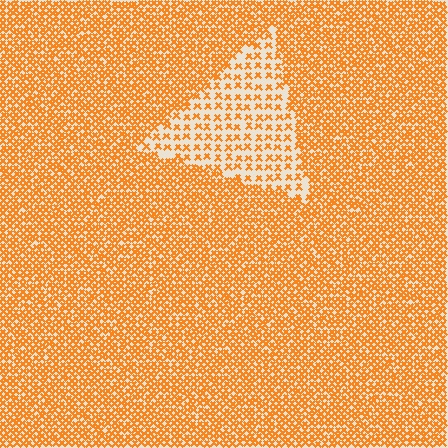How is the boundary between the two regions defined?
The boundary is defined by a change in element density (approximately 2.4x ratio). All elements are the same color, size, and shape.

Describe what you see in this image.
The image contains small orange elements arranged at two different densities. A triangle-shaped region is visible where the elements are less densely packed than the surrounding area.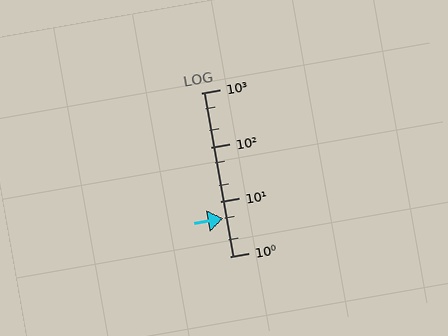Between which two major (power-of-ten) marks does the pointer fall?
The pointer is between 1 and 10.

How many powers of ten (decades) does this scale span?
The scale spans 3 decades, from 1 to 1000.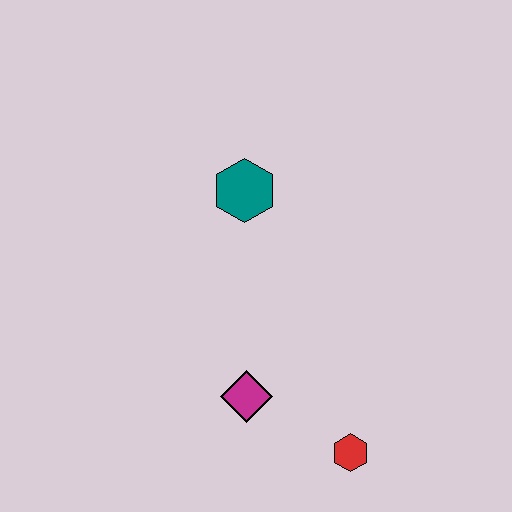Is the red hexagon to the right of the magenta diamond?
Yes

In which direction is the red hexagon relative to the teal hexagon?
The red hexagon is below the teal hexagon.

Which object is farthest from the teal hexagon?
The red hexagon is farthest from the teal hexagon.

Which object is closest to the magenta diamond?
The red hexagon is closest to the magenta diamond.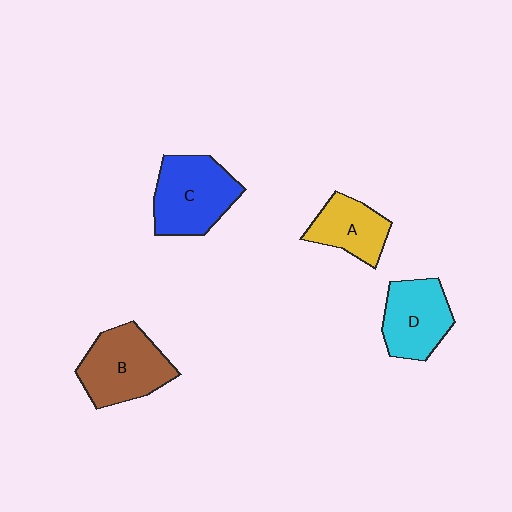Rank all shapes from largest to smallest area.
From largest to smallest: C (blue), B (brown), D (cyan), A (yellow).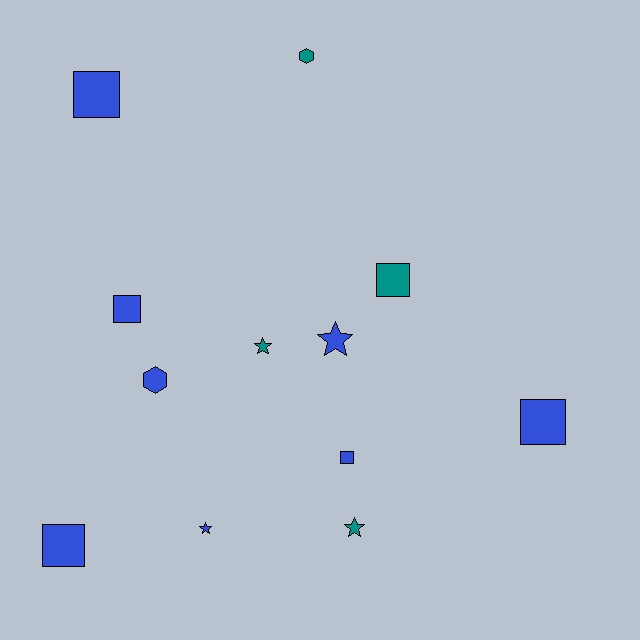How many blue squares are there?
There are 5 blue squares.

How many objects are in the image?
There are 12 objects.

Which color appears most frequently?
Blue, with 8 objects.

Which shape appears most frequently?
Square, with 6 objects.